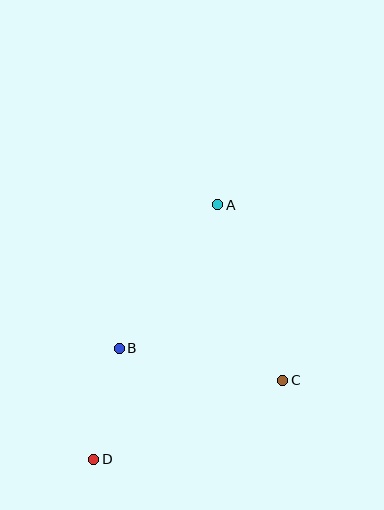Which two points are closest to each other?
Points B and D are closest to each other.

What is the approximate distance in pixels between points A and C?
The distance between A and C is approximately 187 pixels.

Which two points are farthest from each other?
Points A and D are farthest from each other.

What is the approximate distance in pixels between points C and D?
The distance between C and D is approximately 205 pixels.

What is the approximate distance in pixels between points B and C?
The distance between B and C is approximately 166 pixels.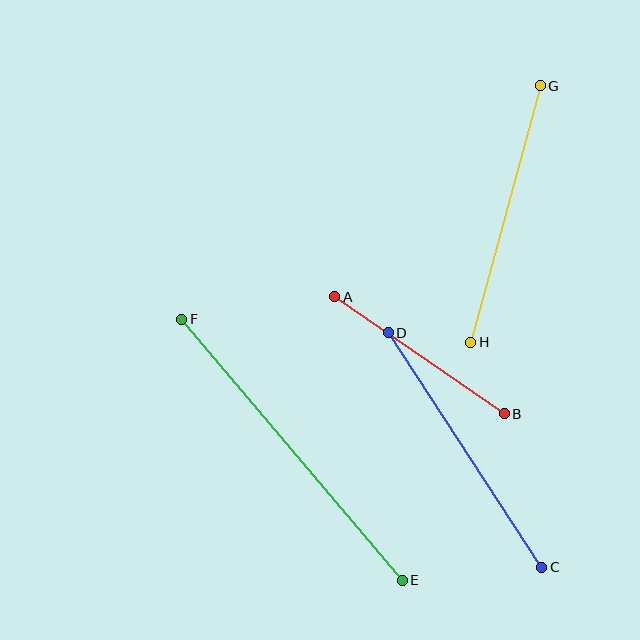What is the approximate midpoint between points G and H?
The midpoint is at approximately (506, 214) pixels.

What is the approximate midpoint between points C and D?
The midpoint is at approximately (465, 450) pixels.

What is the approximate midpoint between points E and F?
The midpoint is at approximately (292, 450) pixels.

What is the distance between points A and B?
The distance is approximately 206 pixels.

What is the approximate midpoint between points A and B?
The midpoint is at approximately (419, 355) pixels.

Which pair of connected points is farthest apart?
Points E and F are farthest apart.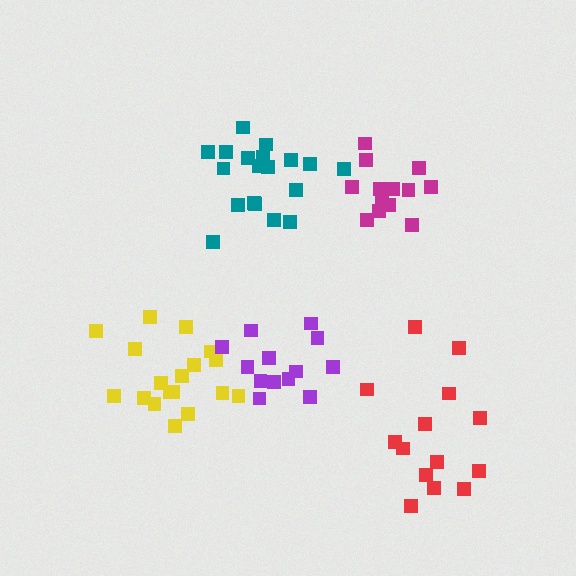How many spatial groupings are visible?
There are 5 spatial groupings.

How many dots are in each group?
Group 1: 19 dots, Group 2: 14 dots, Group 3: 18 dots, Group 4: 14 dots, Group 5: 13 dots (78 total).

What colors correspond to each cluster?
The clusters are colored: teal, magenta, yellow, red, purple.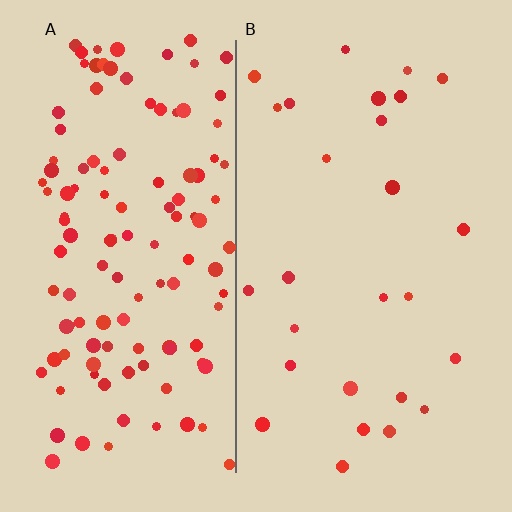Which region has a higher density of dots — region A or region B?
A (the left).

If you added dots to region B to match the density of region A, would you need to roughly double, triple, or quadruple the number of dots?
Approximately quadruple.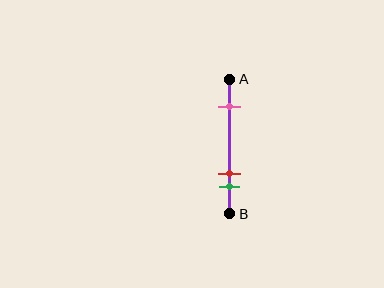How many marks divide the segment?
There are 3 marks dividing the segment.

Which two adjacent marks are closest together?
The red and green marks are the closest adjacent pair.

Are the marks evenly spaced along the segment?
No, the marks are not evenly spaced.